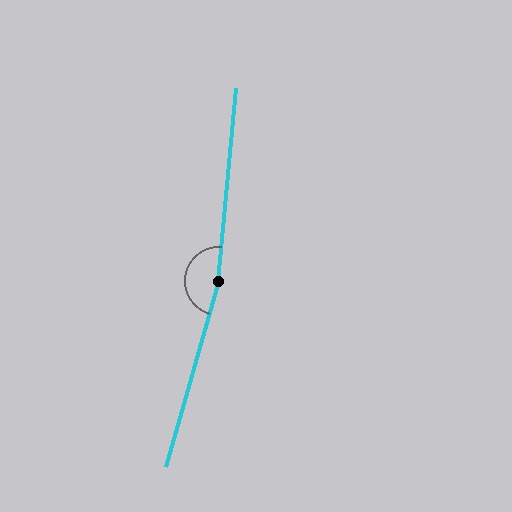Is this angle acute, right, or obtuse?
It is obtuse.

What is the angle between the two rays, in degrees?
Approximately 169 degrees.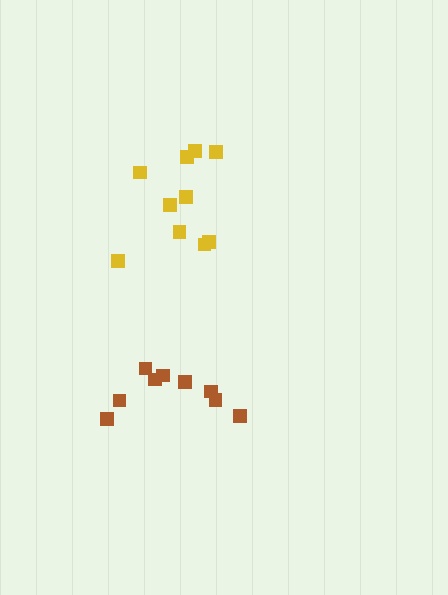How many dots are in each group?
Group 1: 9 dots, Group 2: 10 dots (19 total).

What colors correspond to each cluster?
The clusters are colored: brown, yellow.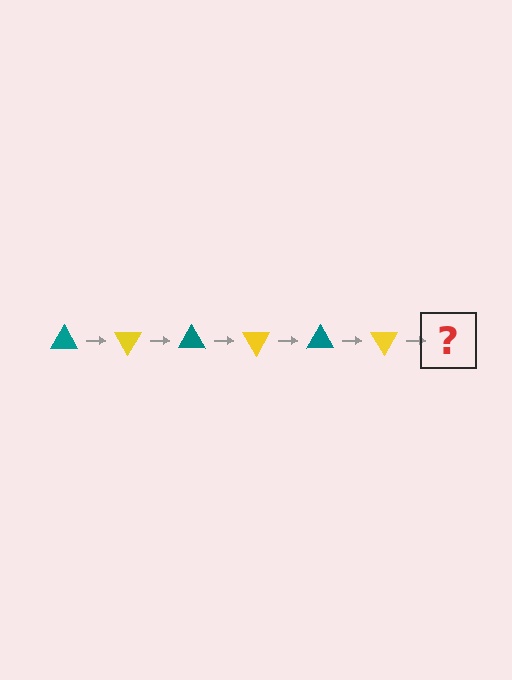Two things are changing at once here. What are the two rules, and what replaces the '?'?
The two rules are that it rotates 60 degrees each step and the color cycles through teal and yellow. The '?' should be a teal triangle, rotated 360 degrees from the start.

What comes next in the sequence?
The next element should be a teal triangle, rotated 360 degrees from the start.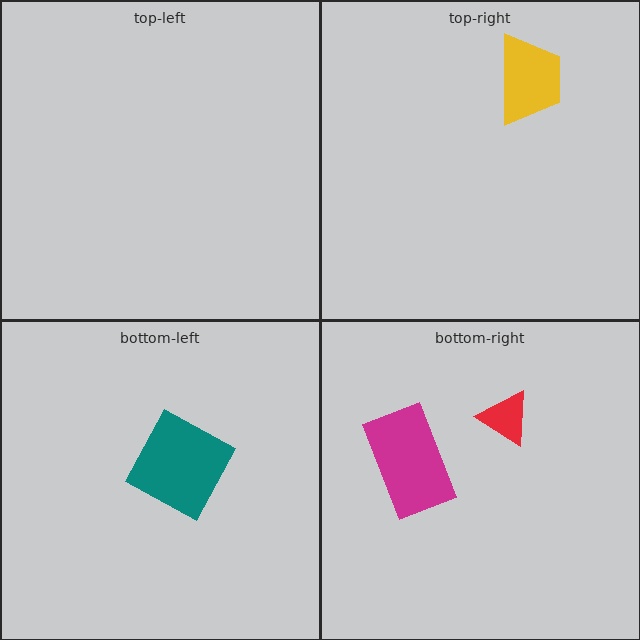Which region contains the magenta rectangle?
The bottom-right region.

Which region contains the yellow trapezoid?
The top-right region.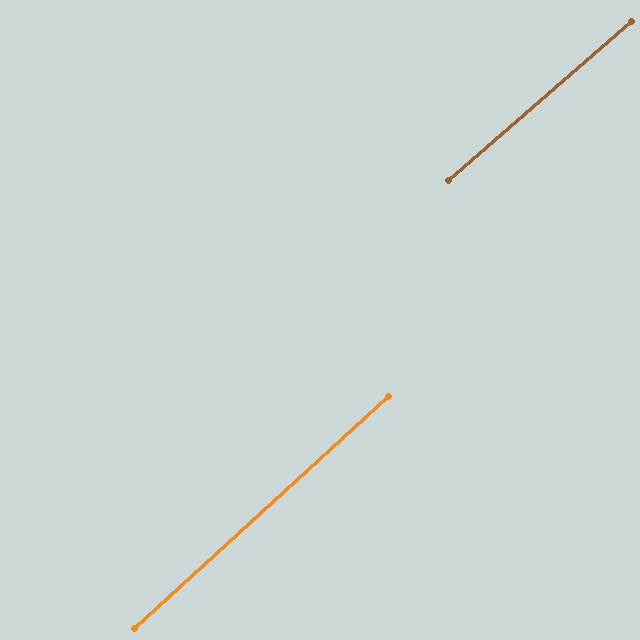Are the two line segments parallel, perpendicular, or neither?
Parallel — their directions differ by only 1.5°.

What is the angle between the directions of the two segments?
Approximately 2 degrees.